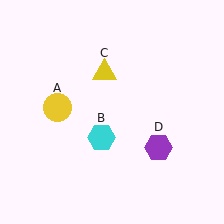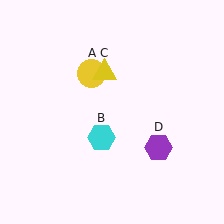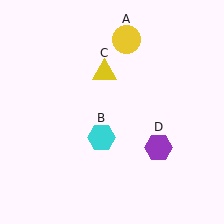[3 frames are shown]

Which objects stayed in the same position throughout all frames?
Cyan hexagon (object B) and yellow triangle (object C) and purple hexagon (object D) remained stationary.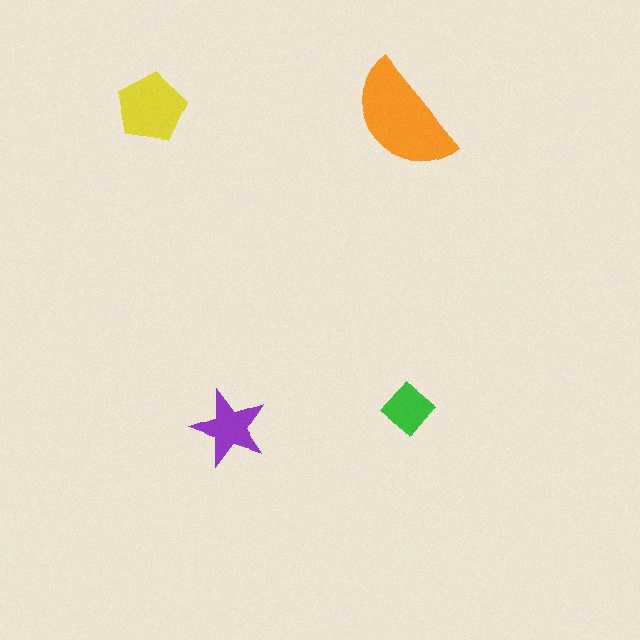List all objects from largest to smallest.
The orange semicircle, the yellow pentagon, the purple star, the green diamond.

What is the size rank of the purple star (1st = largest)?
3rd.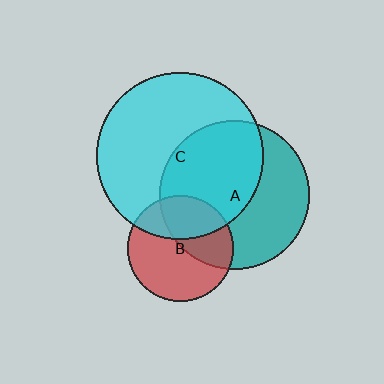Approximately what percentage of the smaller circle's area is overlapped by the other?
Approximately 35%.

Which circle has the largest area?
Circle C (cyan).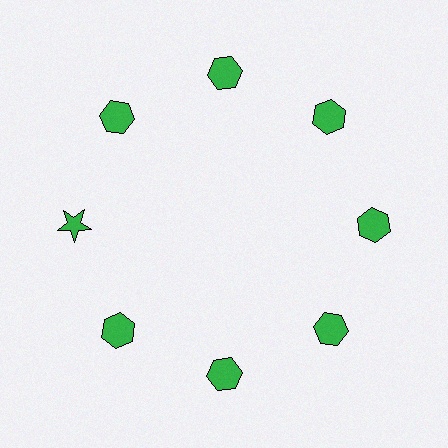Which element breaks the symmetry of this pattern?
The green star at roughly the 9 o'clock position breaks the symmetry. All other shapes are green hexagons.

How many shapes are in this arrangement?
There are 8 shapes arranged in a ring pattern.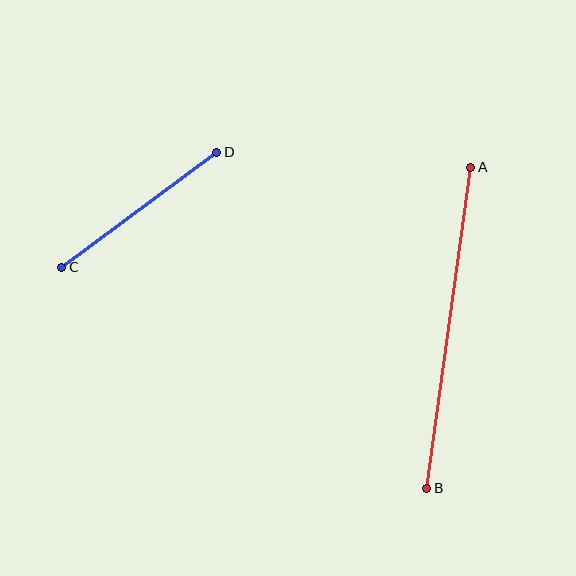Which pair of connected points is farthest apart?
Points A and B are farthest apart.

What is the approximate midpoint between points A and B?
The midpoint is at approximately (449, 328) pixels.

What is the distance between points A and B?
The distance is approximately 324 pixels.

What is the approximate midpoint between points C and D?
The midpoint is at approximately (139, 210) pixels.